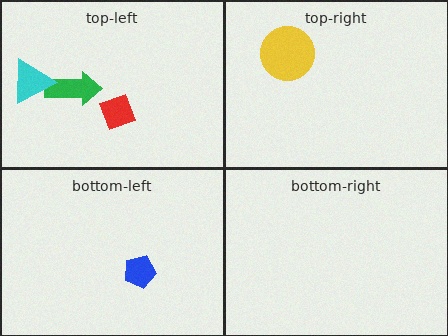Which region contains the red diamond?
The top-left region.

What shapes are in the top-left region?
The green arrow, the cyan triangle, the red diamond.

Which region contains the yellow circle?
The top-right region.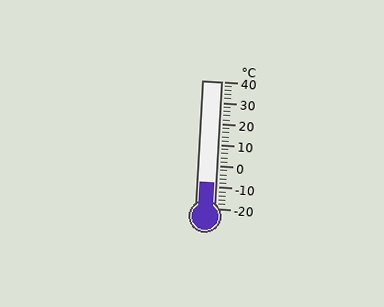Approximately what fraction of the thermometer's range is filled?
The thermometer is filled to approximately 20% of its range.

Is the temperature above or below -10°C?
The temperature is above -10°C.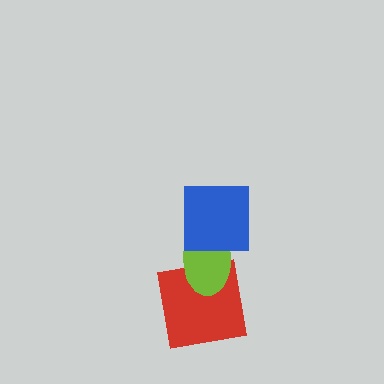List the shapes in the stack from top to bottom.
From top to bottom: the blue square, the lime ellipse, the red square.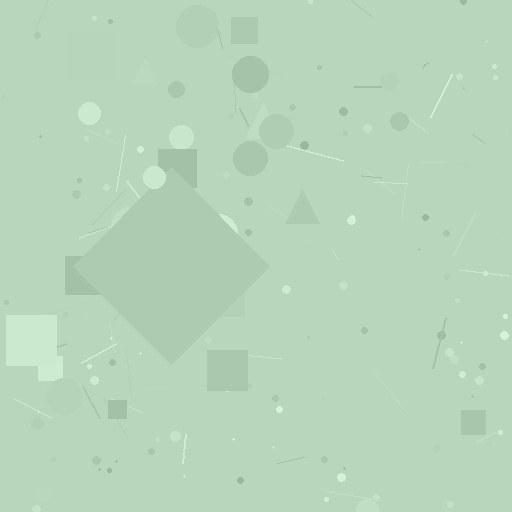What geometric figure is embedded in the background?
A diamond is embedded in the background.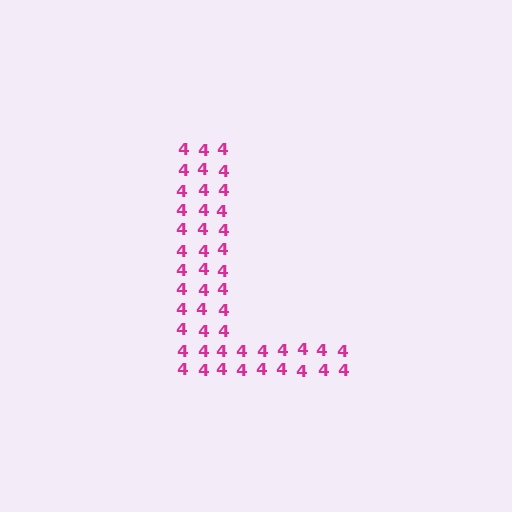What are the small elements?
The small elements are digit 4's.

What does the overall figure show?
The overall figure shows the letter L.